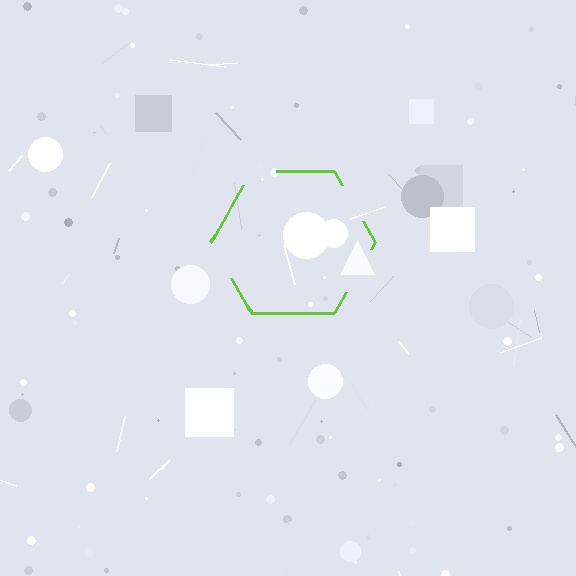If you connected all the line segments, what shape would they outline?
They would outline a hexagon.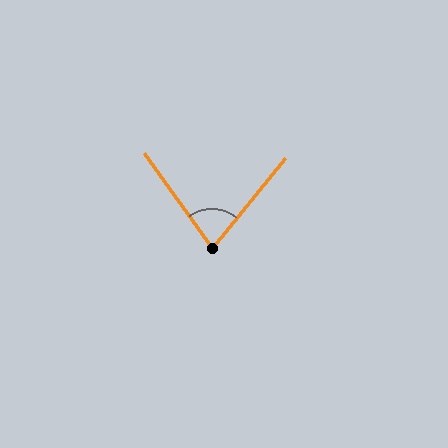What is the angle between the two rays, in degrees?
Approximately 75 degrees.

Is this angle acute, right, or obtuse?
It is acute.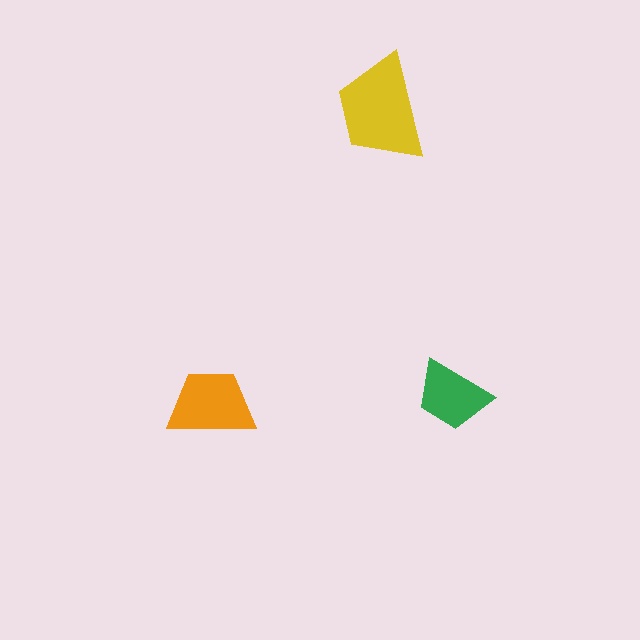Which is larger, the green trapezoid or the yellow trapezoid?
The yellow one.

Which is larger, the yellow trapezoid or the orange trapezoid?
The yellow one.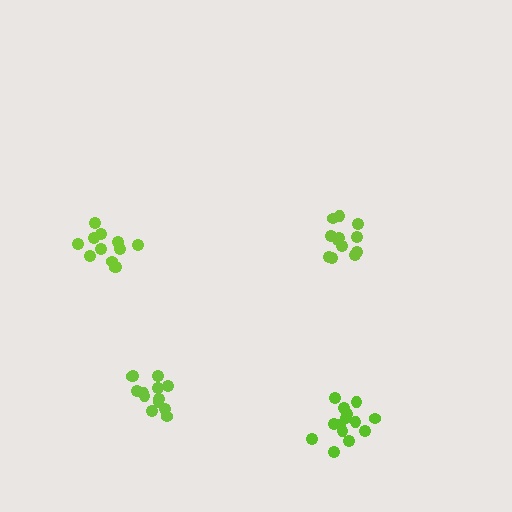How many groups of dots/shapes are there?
There are 4 groups.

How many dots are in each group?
Group 1: 14 dots, Group 2: 13 dots, Group 3: 12 dots, Group 4: 12 dots (51 total).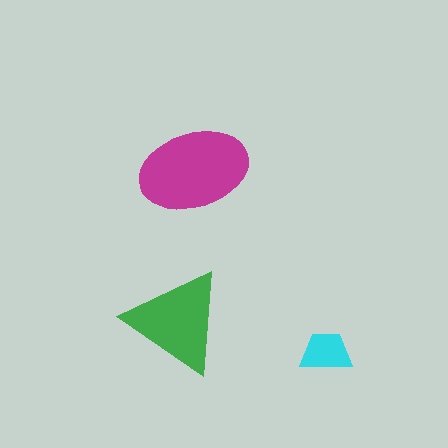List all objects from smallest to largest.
The cyan trapezoid, the green triangle, the magenta ellipse.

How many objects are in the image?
There are 3 objects in the image.